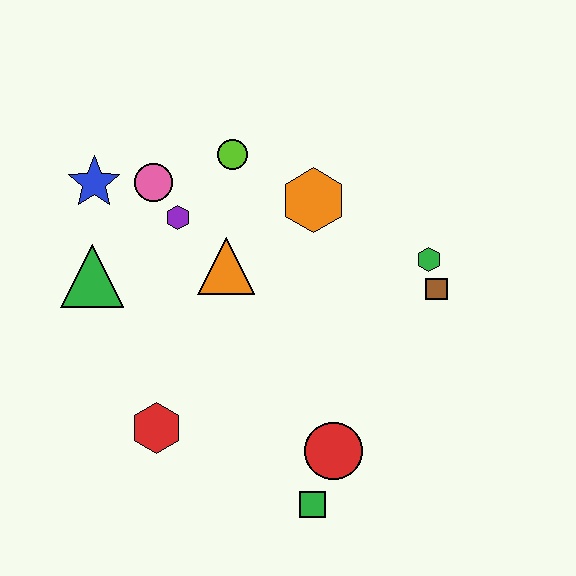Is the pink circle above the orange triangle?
Yes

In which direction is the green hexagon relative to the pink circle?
The green hexagon is to the right of the pink circle.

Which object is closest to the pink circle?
The purple hexagon is closest to the pink circle.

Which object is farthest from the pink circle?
The green square is farthest from the pink circle.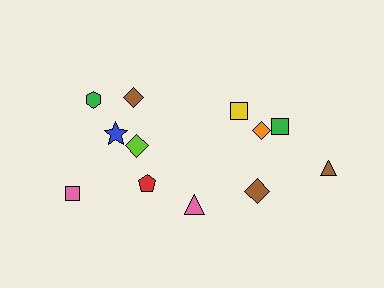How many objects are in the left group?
There are 7 objects.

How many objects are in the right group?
There are 5 objects.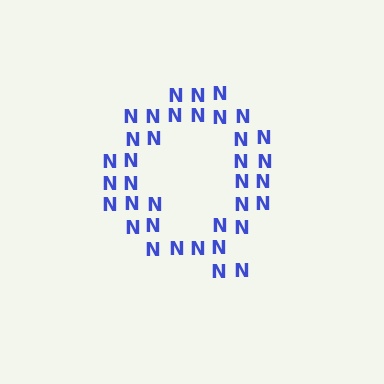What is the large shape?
The large shape is the letter Q.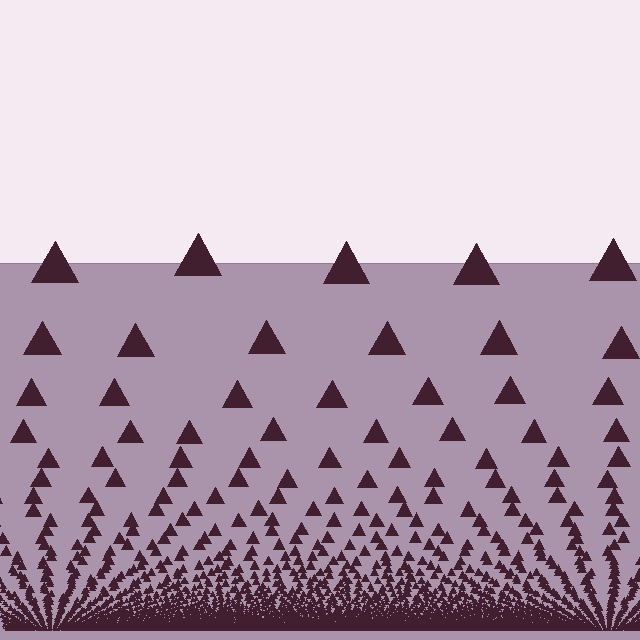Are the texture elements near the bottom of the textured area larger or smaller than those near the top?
Smaller. The gradient is inverted — elements near the bottom are smaller and denser.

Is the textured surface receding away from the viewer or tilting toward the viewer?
The surface appears to tilt toward the viewer. Texture elements get larger and sparser toward the top.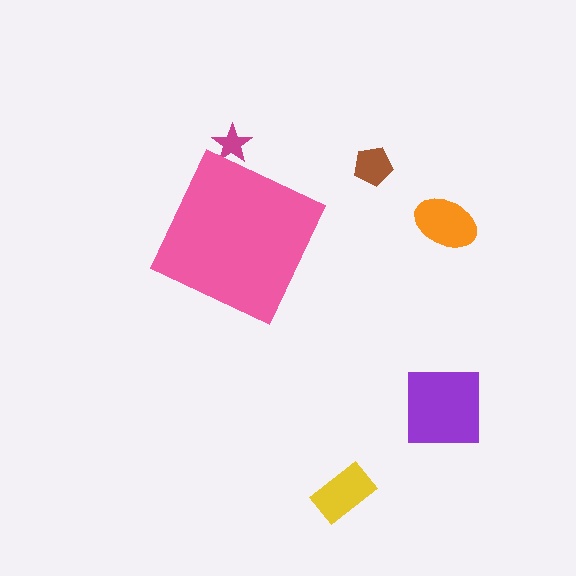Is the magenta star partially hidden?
Yes, the magenta star is partially hidden behind the pink diamond.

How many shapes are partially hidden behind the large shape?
1 shape is partially hidden.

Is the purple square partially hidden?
No, the purple square is fully visible.